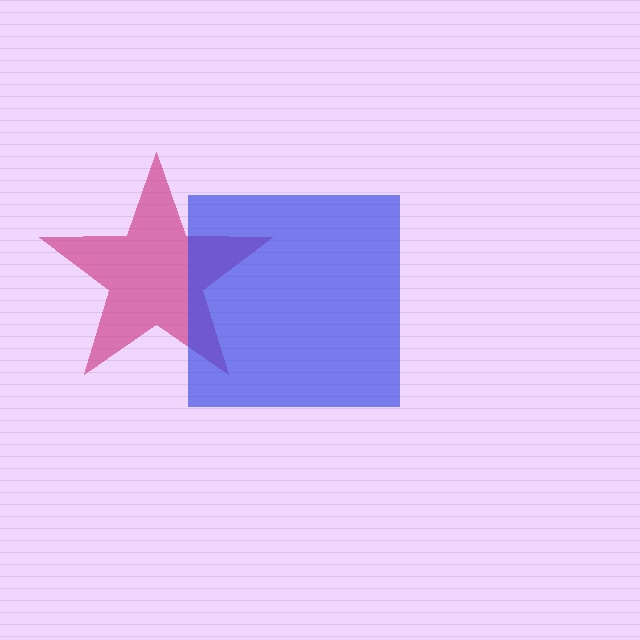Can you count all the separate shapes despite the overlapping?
Yes, there are 2 separate shapes.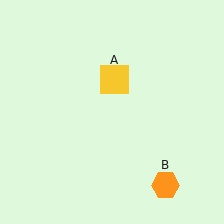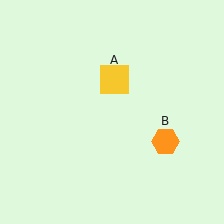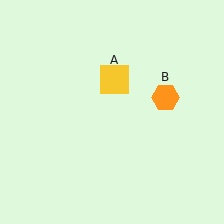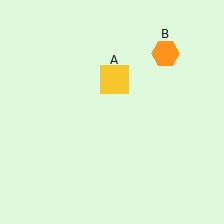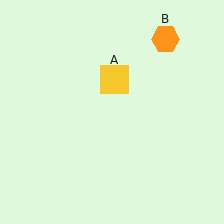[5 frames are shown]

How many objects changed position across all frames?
1 object changed position: orange hexagon (object B).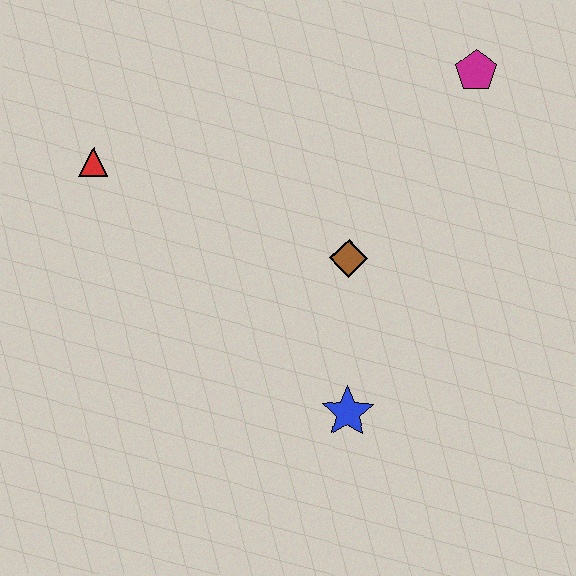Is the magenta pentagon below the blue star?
No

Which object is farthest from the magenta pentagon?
The red triangle is farthest from the magenta pentagon.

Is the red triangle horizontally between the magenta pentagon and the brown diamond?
No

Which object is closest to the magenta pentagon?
The brown diamond is closest to the magenta pentagon.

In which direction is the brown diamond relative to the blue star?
The brown diamond is above the blue star.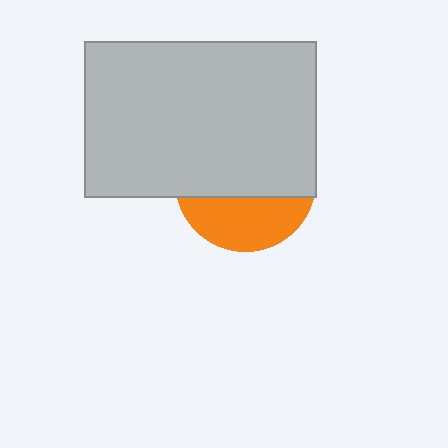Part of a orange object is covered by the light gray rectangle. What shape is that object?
It is a circle.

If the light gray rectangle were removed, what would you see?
You would see the complete orange circle.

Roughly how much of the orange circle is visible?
A small part of it is visible (roughly 36%).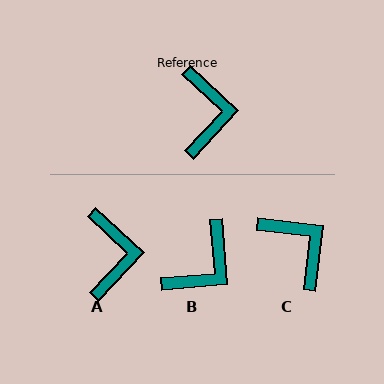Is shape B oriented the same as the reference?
No, it is off by about 42 degrees.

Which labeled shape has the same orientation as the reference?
A.